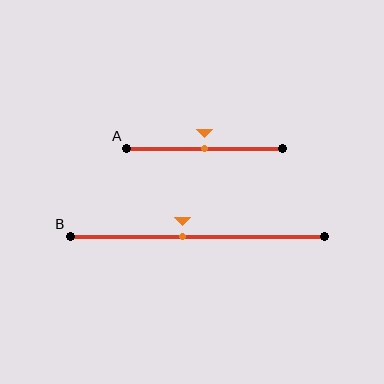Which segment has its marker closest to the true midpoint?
Segment A has its marker closest to the true midpoint.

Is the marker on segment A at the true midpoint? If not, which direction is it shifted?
Yes, the marker on segment A is at the true midpoint.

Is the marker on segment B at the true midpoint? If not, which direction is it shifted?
No, the marker on segment B is shifted to the left by about 6% of the segment length.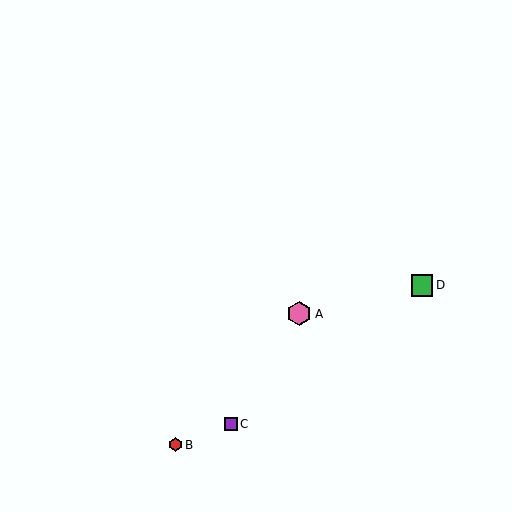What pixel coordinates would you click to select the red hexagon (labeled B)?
Click at (176, 445) to select the red hexagon B.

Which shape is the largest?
The pink hexagon (labeled A) is the largest.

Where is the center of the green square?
The center of the green square is at (422, 285).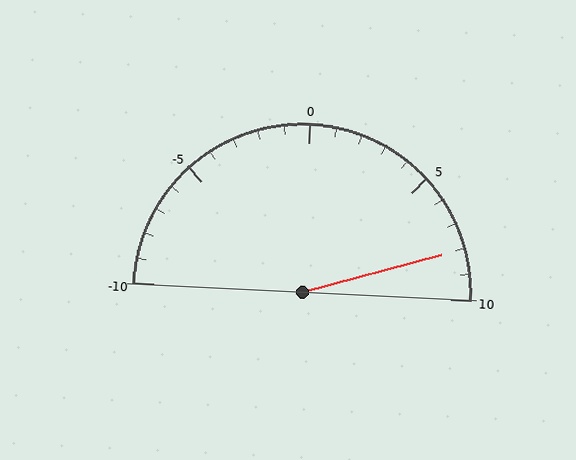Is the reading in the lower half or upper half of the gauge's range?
The reading is in the upper half of the range (-10 to 10).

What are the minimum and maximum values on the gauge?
The gauge ranges from -10 to 10.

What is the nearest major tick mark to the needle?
The nearest major tick mark is 10.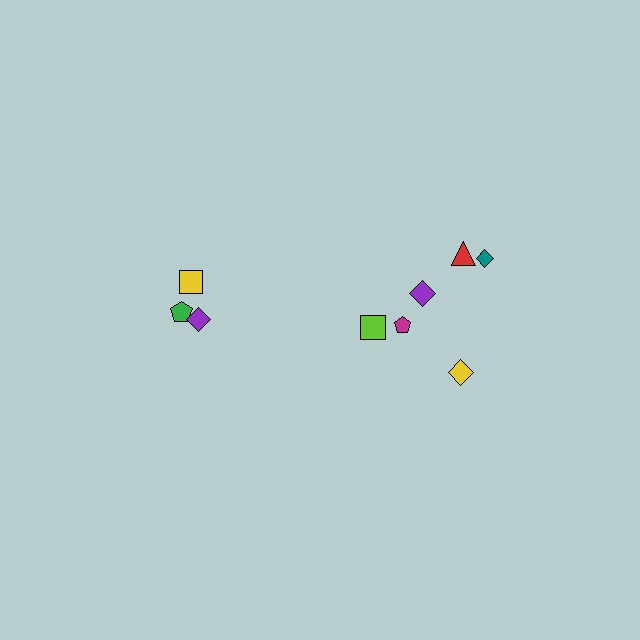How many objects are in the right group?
There are 6 objects.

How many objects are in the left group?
There are 3 objects.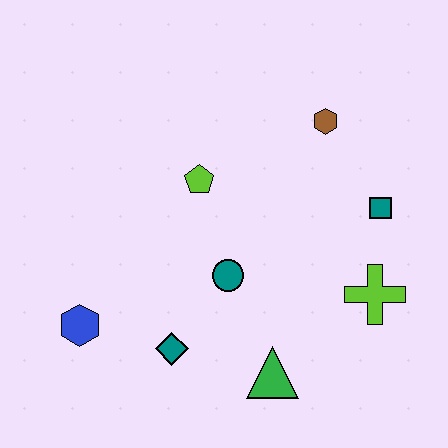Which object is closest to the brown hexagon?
The teal square is closest to the brown hexagon.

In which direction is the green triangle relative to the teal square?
The green triangle is below the teal square.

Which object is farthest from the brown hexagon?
The blue hexagon is farthest from the brown hexagon.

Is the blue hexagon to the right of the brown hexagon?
No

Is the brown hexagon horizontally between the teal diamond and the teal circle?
No